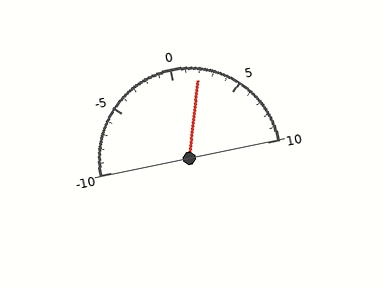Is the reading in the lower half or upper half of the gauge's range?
The reading is in the upper half of the range (-10 to 10).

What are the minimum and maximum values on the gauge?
The gauge ranges from -10 to 10.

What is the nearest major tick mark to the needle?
The nearest major tick mark is 0.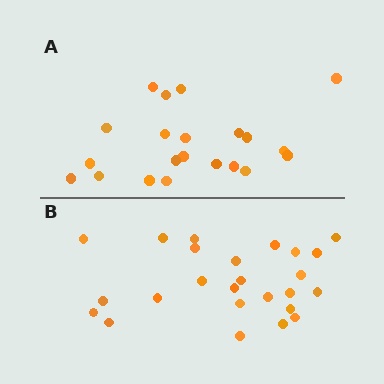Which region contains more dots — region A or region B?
Region B (the bottom region) has more dots.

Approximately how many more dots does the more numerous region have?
Region B has about 4 more dots than region A.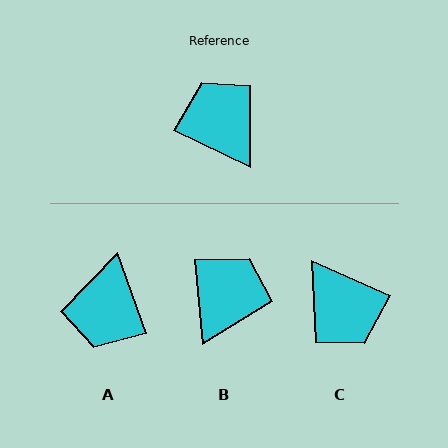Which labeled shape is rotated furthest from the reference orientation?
C, about 178 degrees away.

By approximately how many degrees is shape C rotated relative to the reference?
Approximately 178 degrees clockwise.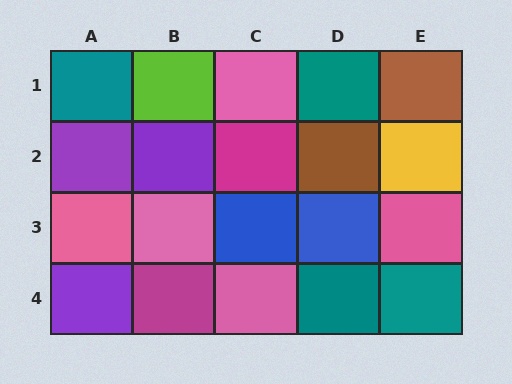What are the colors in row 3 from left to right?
Pink, pink, blue, blue, pink.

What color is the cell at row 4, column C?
Pink.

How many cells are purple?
3 cells are purple.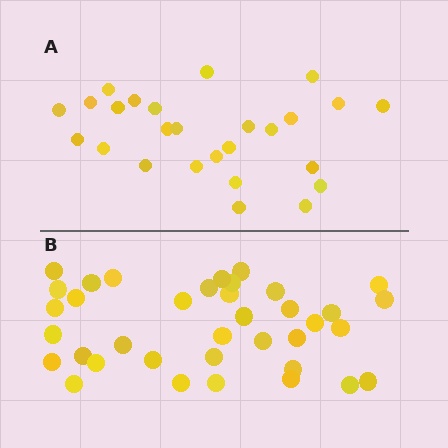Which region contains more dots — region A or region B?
Region B (the bottom region) has more dots.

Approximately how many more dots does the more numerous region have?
Region B has roughly 12 or so more dots than region A.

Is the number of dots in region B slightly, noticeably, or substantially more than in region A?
Region B has noticeably more, but not dramatically so. The ratio is roughly 1.4 to 1.